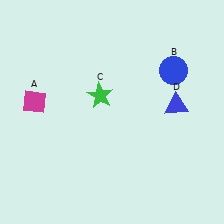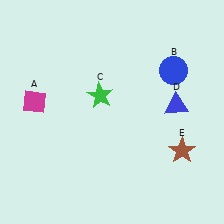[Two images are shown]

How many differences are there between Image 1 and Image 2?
There is 1 difference between the two images.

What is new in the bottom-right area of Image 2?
A brown star (E) was added in the bottom-right area of Image 2.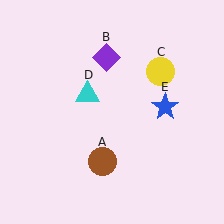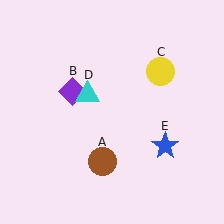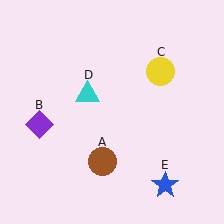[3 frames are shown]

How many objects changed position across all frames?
2 objects changed position: purple diamond (object B), blue star (object E).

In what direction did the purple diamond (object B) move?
The purple diamond (object B) moved down and to the left.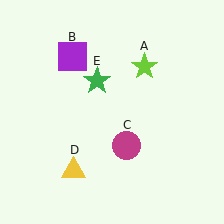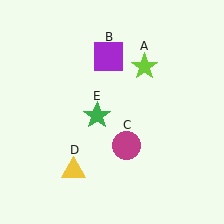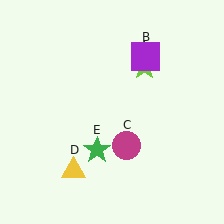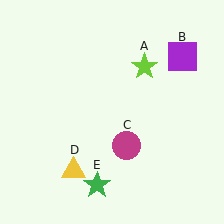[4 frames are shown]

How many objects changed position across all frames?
2 objects changed position: purple square (object B), green star (object E).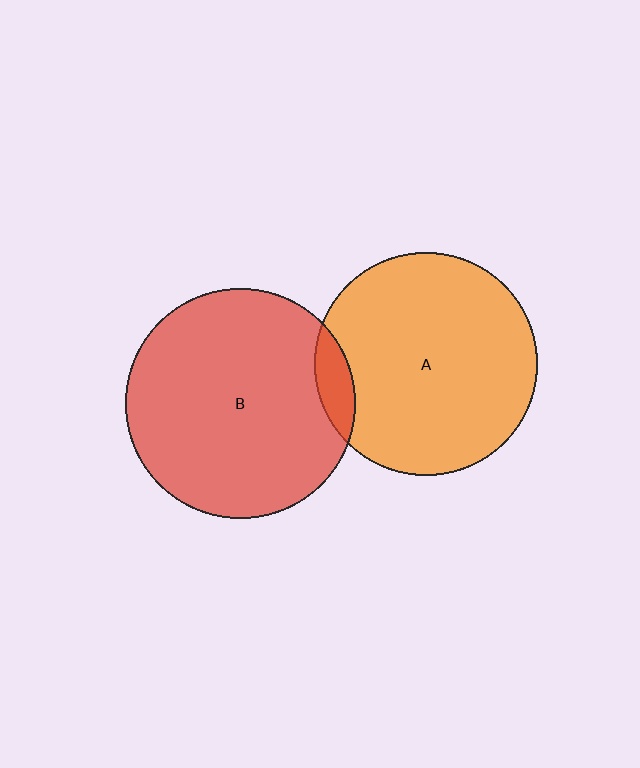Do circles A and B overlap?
Yes.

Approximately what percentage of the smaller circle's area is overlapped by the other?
Approximately 10%.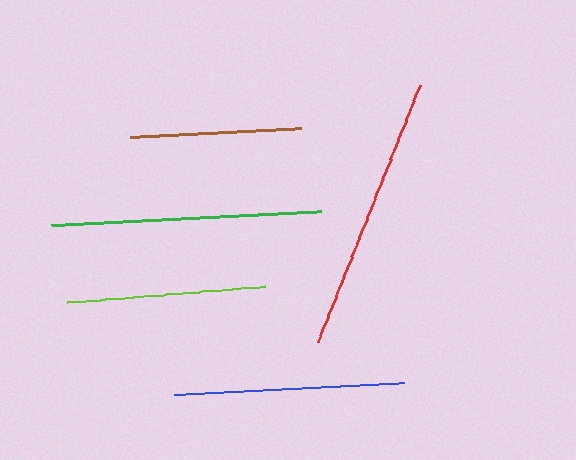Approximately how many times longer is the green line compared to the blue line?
The green line is approximately 1.2 times the length of the blue line.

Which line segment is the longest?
The red line is the longest at approximately 275 pixels.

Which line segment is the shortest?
The brown line is the shortest at approximately 171 pixels.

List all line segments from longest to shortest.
From longest to shortest: red, green, blue, lime, brown.